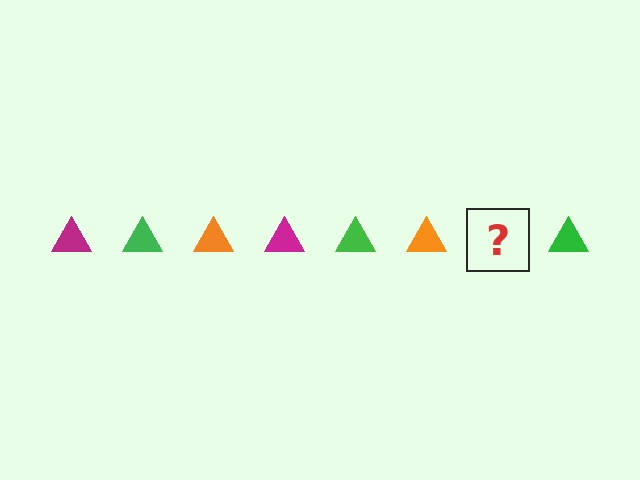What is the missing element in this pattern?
The missing element is a magenta triangle.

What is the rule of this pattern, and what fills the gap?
The rule is that the pattern cycles through magenta, green, orange triangles. The gap should be filled with a magenta triangle.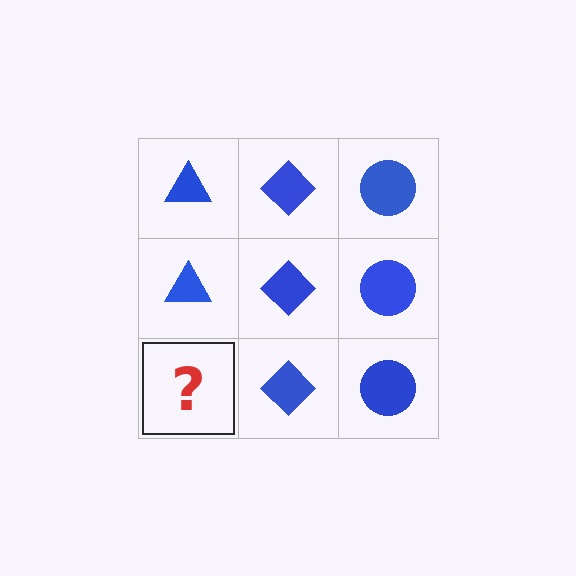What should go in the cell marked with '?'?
The missing cell should contain a blue triangle.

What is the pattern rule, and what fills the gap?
The rule is that each column has a consistent shape. The gap should be filled with a blue triangle.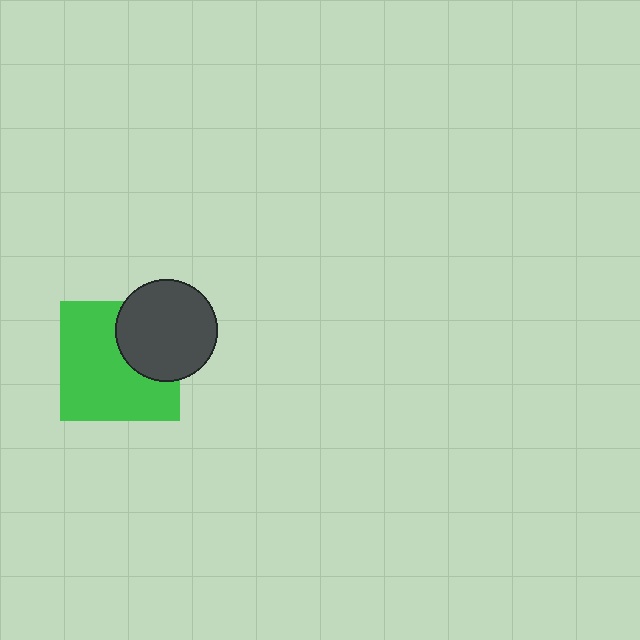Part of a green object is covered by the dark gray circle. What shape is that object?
It is a square.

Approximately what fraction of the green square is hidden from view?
Roughly 31% of the green square is hidden behind the dark gray circle.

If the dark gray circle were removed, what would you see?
You would see the complete green square.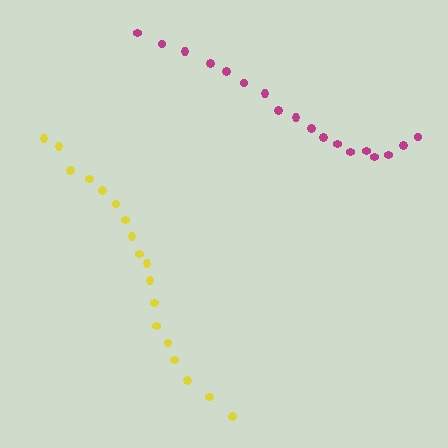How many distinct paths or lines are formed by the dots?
There are 2 distinct paths.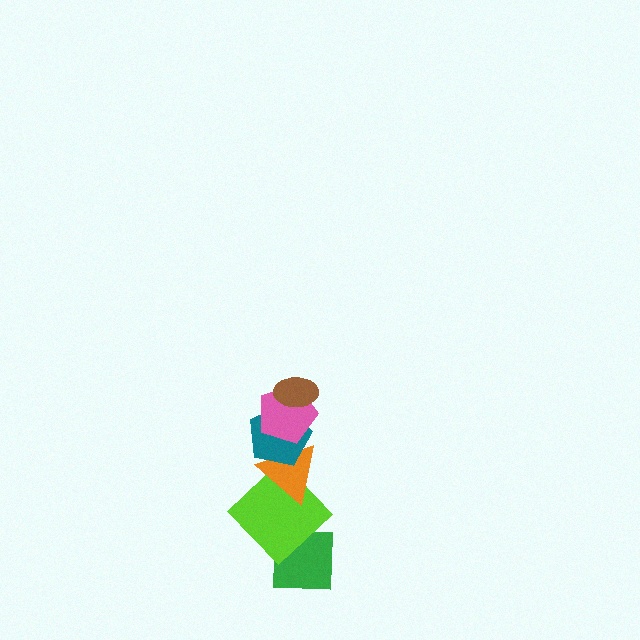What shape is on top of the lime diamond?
The orange triangle is on top of the lime diamond.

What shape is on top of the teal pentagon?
The pink pentagon is on top of the teal pentagon.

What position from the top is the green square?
The green square is 6th from the top.